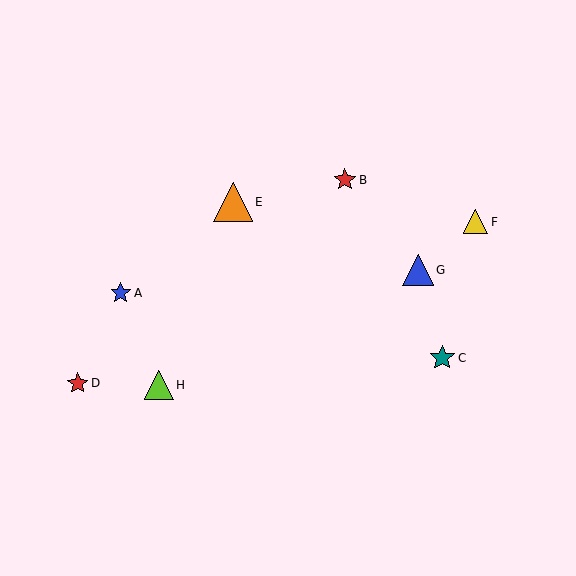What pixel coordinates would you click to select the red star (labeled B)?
Click at (345, 180) to select the red star B.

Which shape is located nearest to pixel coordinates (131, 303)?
The blue star (labeled A) at (121, 293) is nearest to that location.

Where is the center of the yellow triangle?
The center of the yellow triangle is at (476, 221).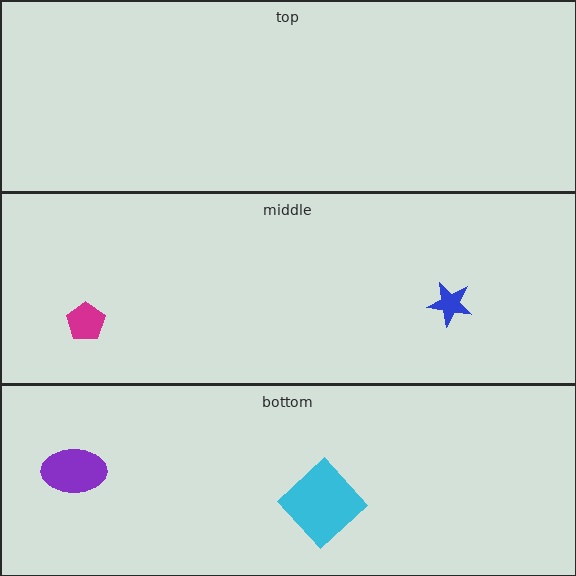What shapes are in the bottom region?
The cyan diamond, the purple ellipse.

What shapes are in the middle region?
The magenta pentagon, the blue star.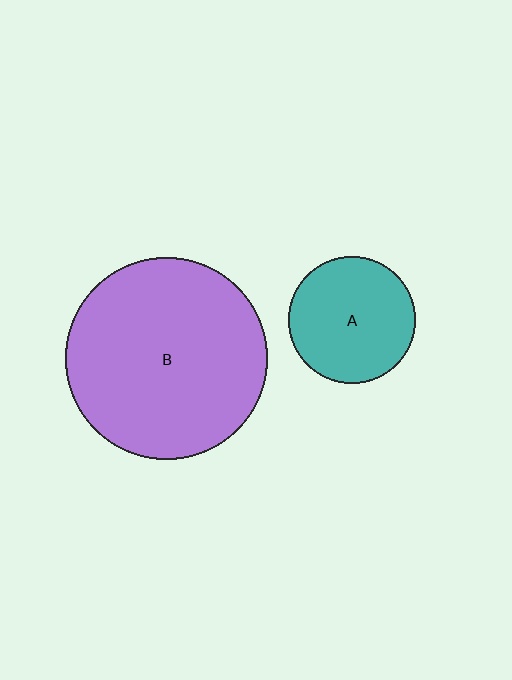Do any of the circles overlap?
No, none of the circles overlap.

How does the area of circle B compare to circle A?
Approximately 2.5 times.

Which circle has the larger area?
Circle B (purple).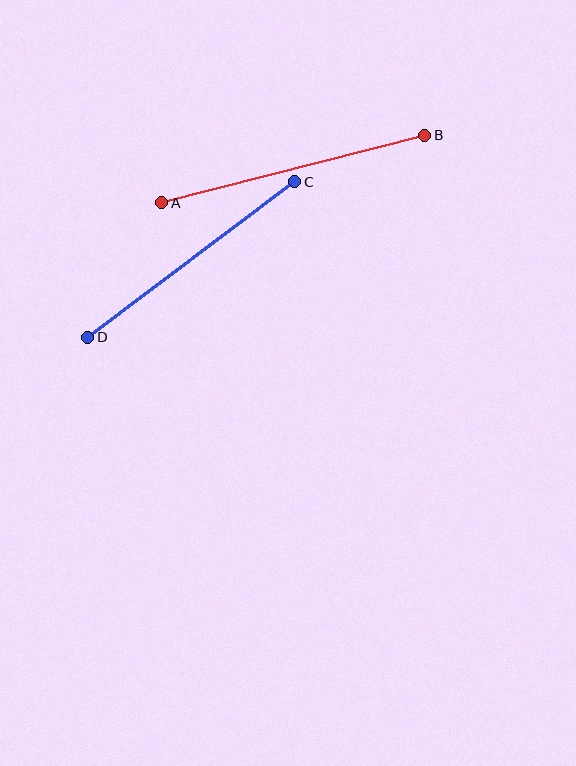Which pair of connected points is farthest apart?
Points A and B are farthest apart.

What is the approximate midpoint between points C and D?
The midpoint is at approximately (191, 259) pixels.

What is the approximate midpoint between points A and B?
The midpoint is at approximately (293, 169) pixels.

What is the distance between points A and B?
The distance is approximately 272 pixels.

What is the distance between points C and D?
The distance is approximately 259 pixels.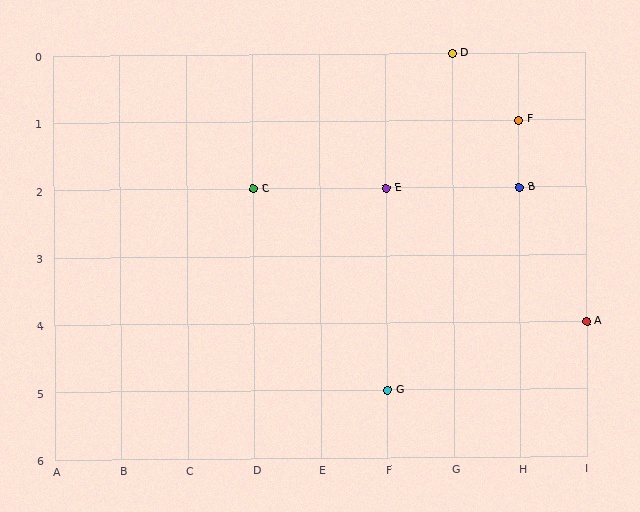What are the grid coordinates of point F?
Point F is at grid coordinates (H, 1).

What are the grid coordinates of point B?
Point B is at grid coordinates (H, 2).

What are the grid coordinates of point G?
Point G is at grid coordinates (F, 5).